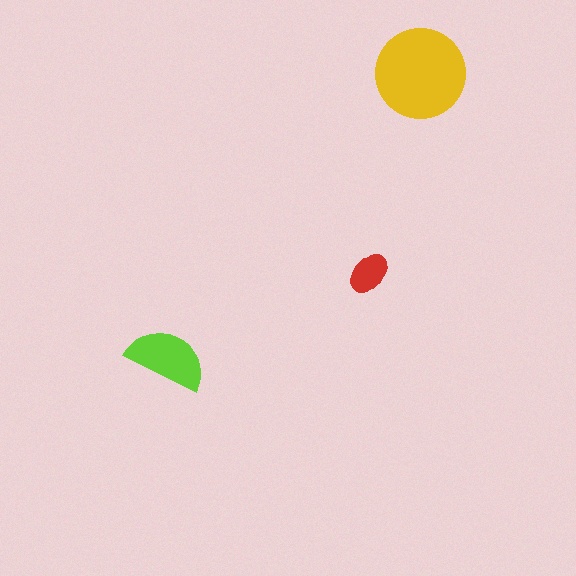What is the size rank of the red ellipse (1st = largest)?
3rd.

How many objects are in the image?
There are 3 objects in the image.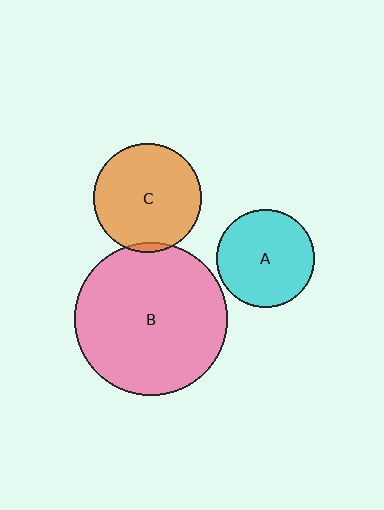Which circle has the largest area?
Circle B (pink).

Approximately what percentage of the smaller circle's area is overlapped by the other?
Approximately 5%.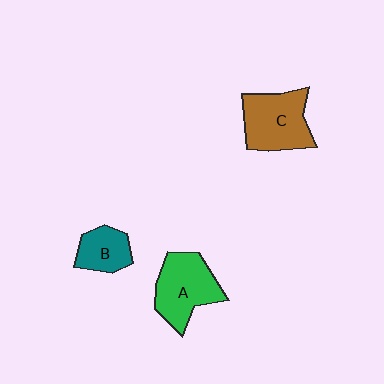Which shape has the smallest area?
Shape B (teal).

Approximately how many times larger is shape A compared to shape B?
Approximately 1.7 times.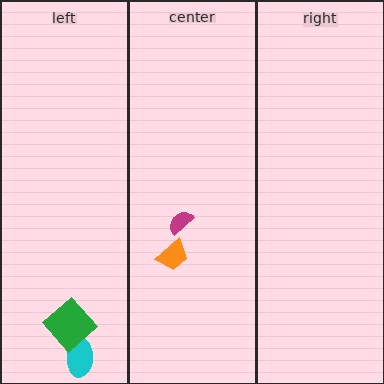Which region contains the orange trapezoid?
The center region.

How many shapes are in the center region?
2.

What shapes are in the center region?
The orange trapezoid, the magenta semicircle.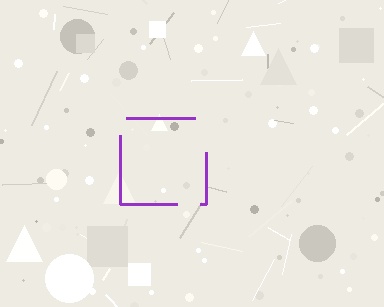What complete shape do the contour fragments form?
The contour fragments form a square.